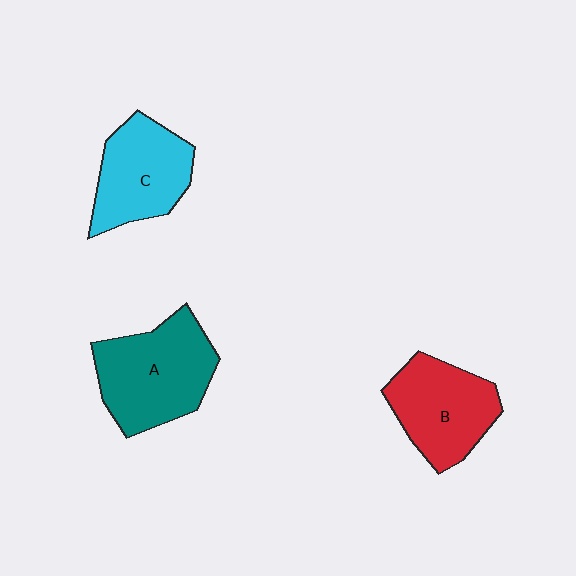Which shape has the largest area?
Shape A (teal).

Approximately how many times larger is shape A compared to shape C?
Approximately 1.2 times.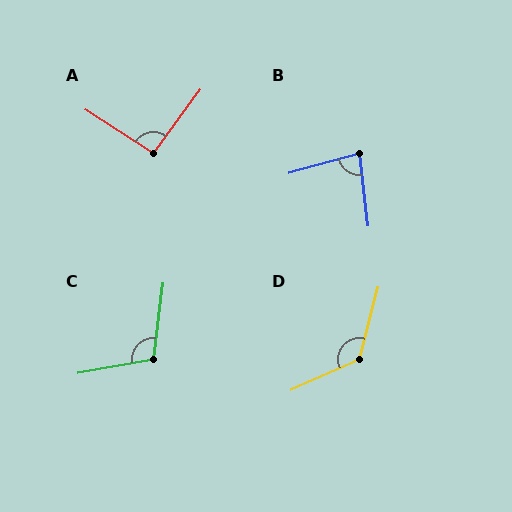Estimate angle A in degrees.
Approximately 94 degrees.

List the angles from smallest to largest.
B (81°), A (94°), C (107°), D (128°).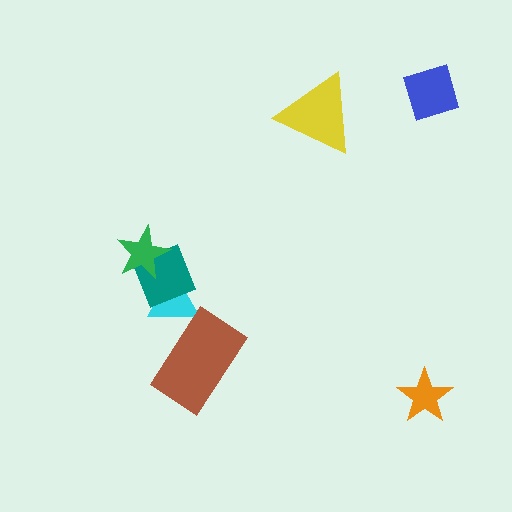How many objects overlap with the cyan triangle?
2 objects overlap with the cyan triangle.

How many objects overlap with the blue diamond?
0 objects overlap with the blue diamond.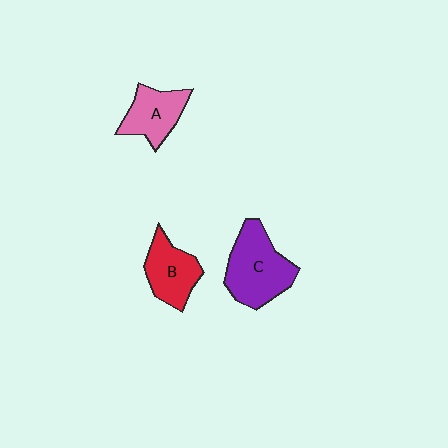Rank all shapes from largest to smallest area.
From largest to smallest: C (purple), B (red), A (pink).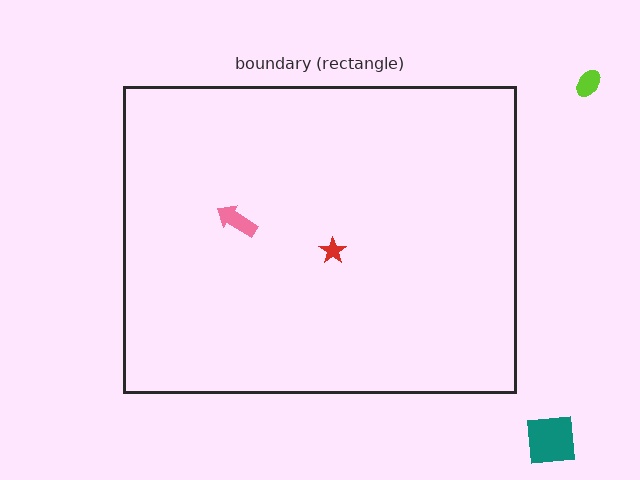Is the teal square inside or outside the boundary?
Outside.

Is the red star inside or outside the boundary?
Inside.